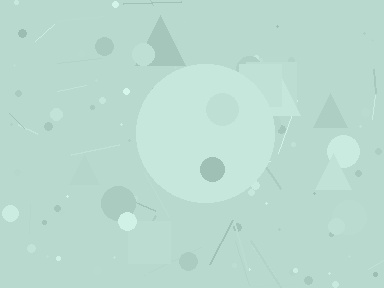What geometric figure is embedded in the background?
A circle is embedded in the background.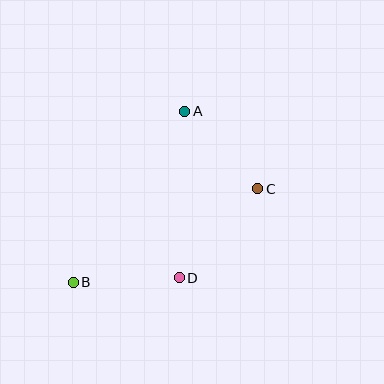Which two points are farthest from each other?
Points B and C are farthest from each other.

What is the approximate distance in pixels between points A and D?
The distance between A and D is approximately 167 pixels.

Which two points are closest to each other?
Points B and D are closest to each other.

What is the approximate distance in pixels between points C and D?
The distance between C and D is approximately 119 pixels.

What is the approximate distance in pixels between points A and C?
The distance between A and C is approximately 106 pixels.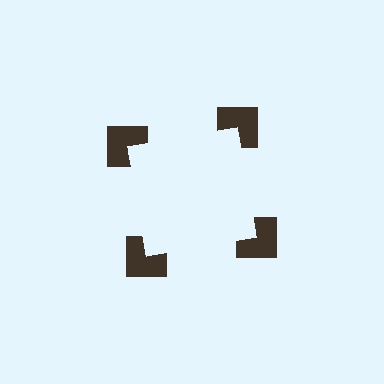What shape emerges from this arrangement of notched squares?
An illusory square — its edges are inferred from the aligned wedge cuts in the notched squares, not physically drawn.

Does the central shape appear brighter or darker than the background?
It typically appears slightly brighter than the background, even though no actual brightness change is drawn.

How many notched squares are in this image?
There are 4 — one at each vertex of the illusory square.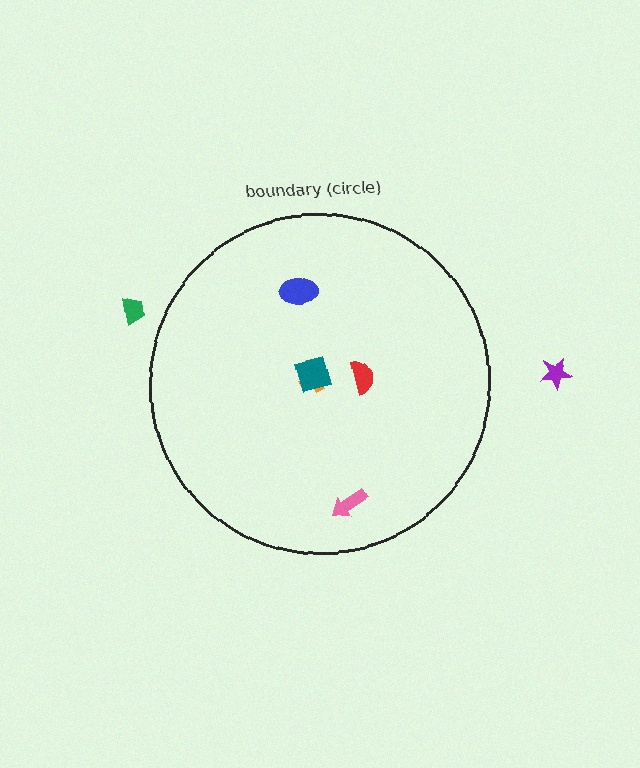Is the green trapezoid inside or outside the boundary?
Outside.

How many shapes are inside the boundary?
5 inside, 2 outside.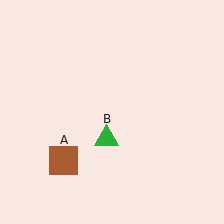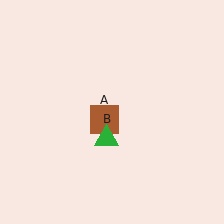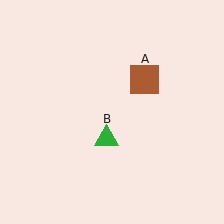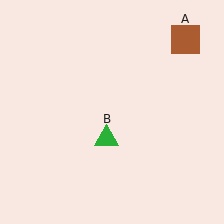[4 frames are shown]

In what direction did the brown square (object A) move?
The brown square (object A) moved up and to the right.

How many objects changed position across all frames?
1 object changed position: brown square (object A).